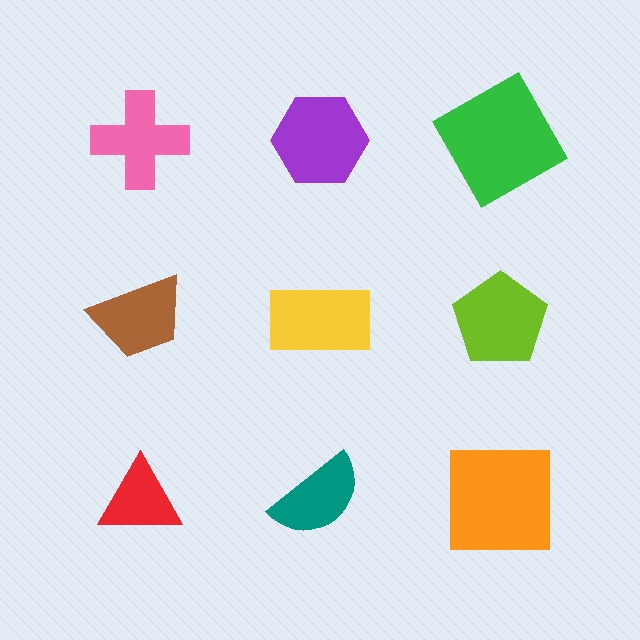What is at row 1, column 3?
A green square.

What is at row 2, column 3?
A lime pentagon.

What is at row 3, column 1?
A red triangle.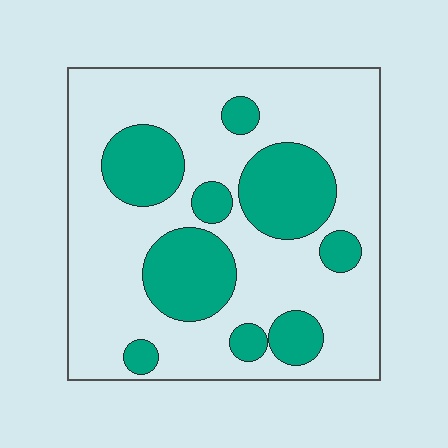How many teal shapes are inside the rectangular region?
9.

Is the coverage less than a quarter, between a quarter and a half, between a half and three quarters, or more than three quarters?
Between a quarter and a half.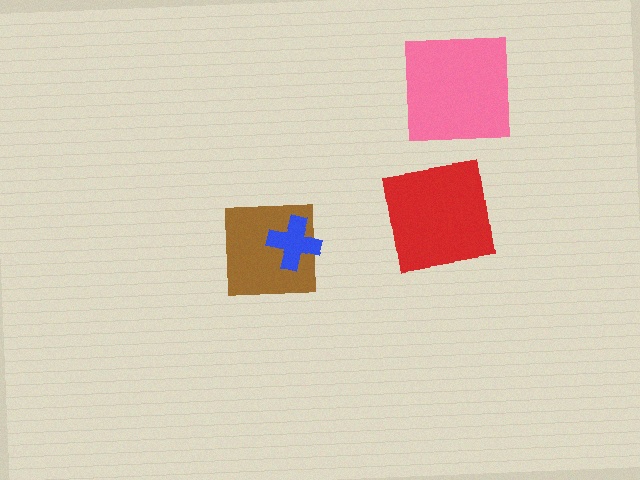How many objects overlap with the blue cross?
1 object overlaps with the blue cross.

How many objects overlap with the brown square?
1 object overlaps with the brown square.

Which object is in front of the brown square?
The blue cross is in front of the brown square.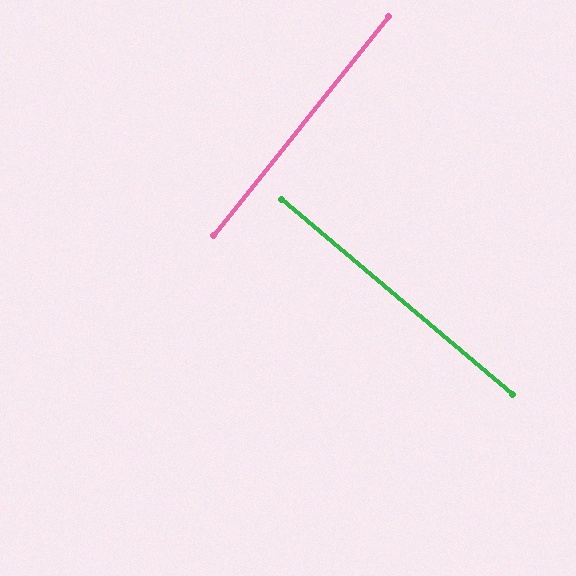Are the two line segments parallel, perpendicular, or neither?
Perpendicular — they meet at approximately 88°.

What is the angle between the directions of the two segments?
Approximately 88 degrees.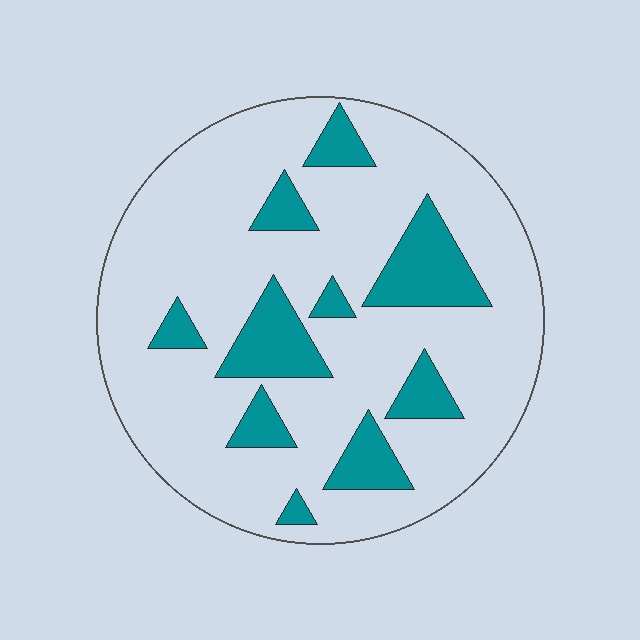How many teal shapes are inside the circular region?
10.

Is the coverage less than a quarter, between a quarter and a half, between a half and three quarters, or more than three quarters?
Less than a quarter.